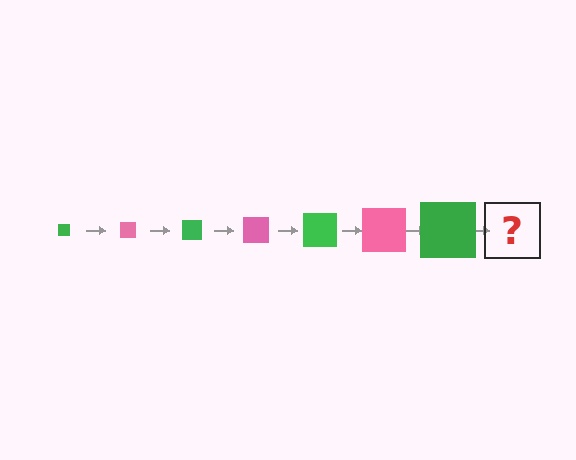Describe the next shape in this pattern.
It should be a pink square, larger than the previous one.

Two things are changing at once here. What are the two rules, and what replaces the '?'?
The two rules are that the square grows larger each step and the color cycles through green and pink. The '?' should be a pink square, larger than the previous one.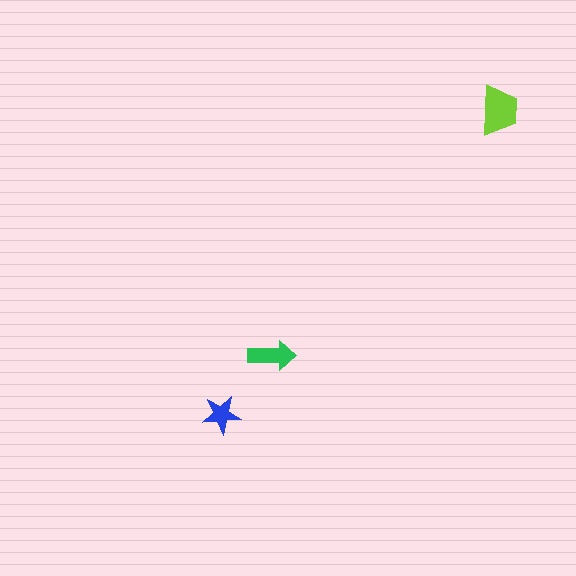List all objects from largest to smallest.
The lime trapezoid, the green arrow, the blue star.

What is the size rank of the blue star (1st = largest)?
3rd.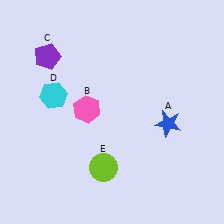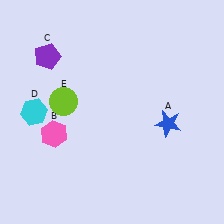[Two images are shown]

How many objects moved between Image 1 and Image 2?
3 objects moved between the two images.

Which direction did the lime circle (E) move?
The lime circle (E) moved up.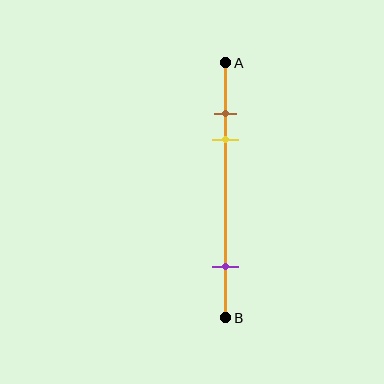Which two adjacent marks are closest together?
The brown and yellow marks are the closest adjacent pair.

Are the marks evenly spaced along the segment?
No, the marks are not evenly spaced.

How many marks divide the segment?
There are 3 marks dividing the segment.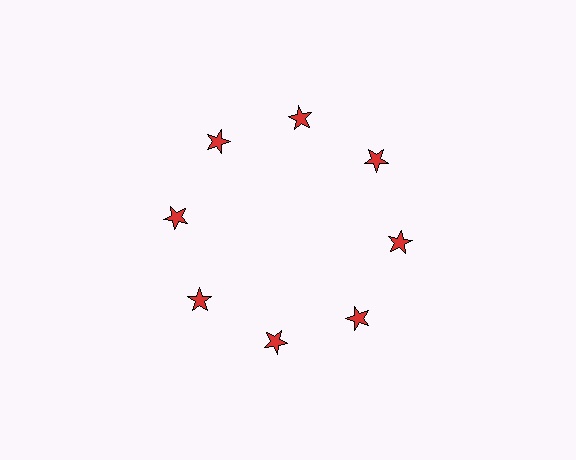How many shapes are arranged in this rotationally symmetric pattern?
There are 8 shapes, arranged in 8 groups of 1.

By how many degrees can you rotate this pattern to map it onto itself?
The pattern maps onto itself every 45 degrees of rotation.